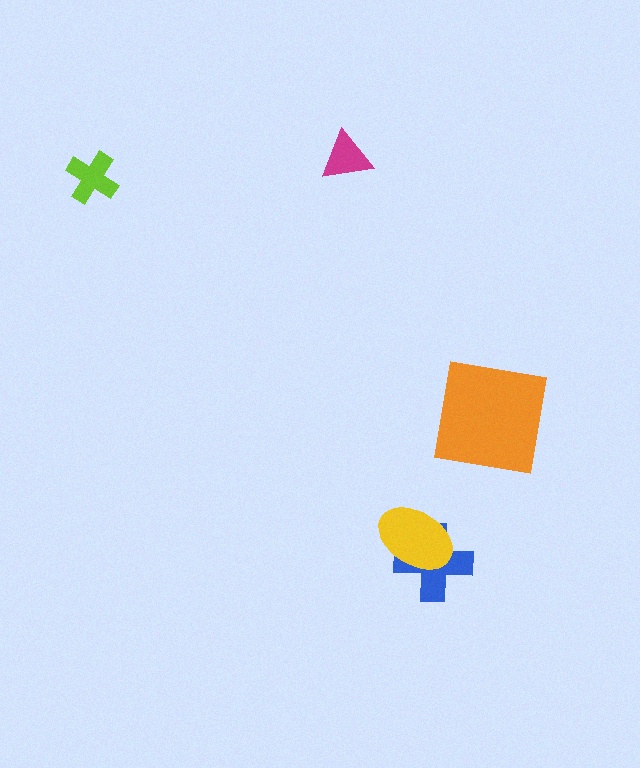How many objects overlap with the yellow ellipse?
1 object overlaps with the yellow ellipse.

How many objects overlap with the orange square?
0 objects overlap with the orange square.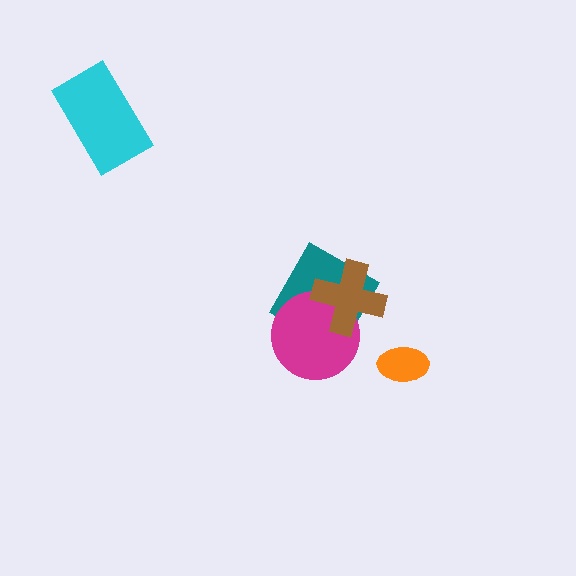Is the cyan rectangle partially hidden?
No, no other shape covers it.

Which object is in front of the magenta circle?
The brown cross is in front of the magenta circle.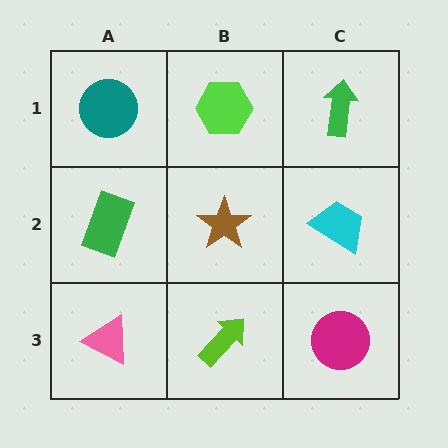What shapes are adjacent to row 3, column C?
A cyan trapezoid (row 2, column C), a lime arrow (row 3, column B).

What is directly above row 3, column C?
A cyan trapezoid.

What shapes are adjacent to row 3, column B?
A brown star (row 2, column B), a pink triangle (row 3, column A), a magenta circle (row 3, column C).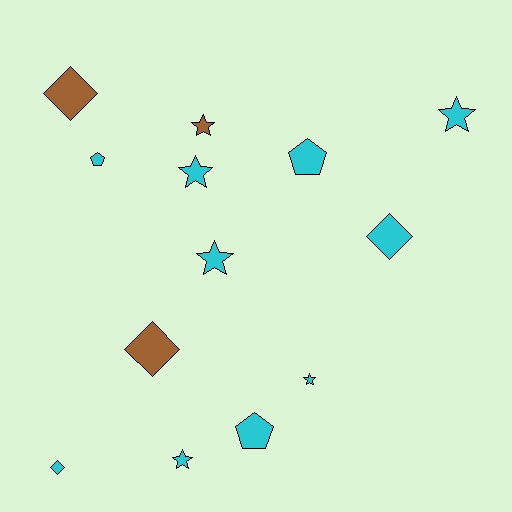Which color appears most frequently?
Cyan, with 10 objects.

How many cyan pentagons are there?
There are 3 cyan pentagons.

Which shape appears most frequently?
Star, with 6 objects.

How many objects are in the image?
There are 13 objects.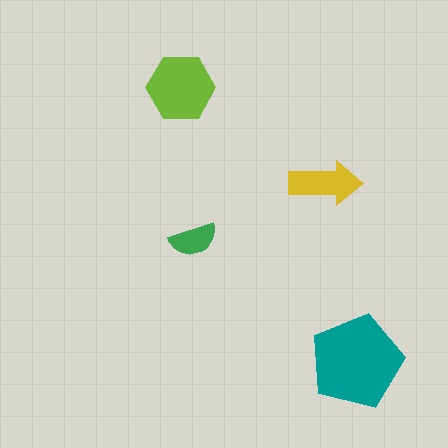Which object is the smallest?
The green semicircle.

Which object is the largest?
The teal pentagon.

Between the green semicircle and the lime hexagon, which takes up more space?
The lime hexagon.